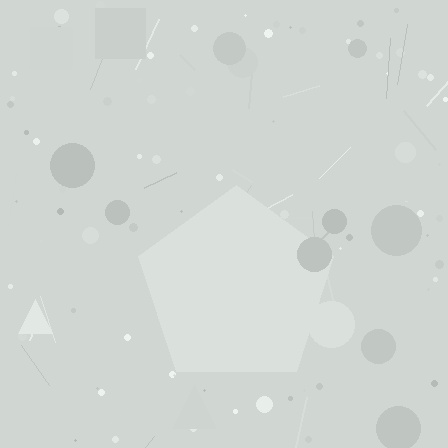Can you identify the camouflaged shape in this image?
The camouflaged shape is a pentagon.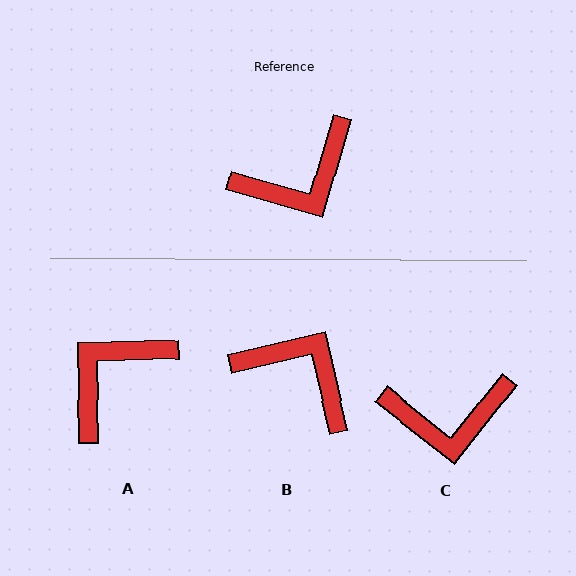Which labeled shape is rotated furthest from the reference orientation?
A, about 163 degrees away.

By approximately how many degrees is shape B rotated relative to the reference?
Approximately 119 degrees counter-clockwise.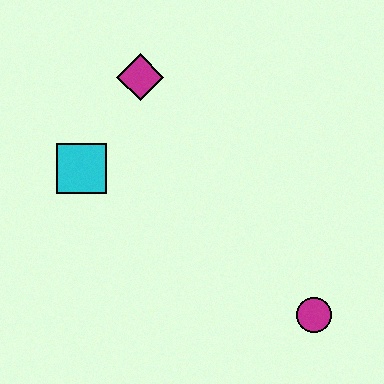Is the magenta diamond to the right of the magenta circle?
No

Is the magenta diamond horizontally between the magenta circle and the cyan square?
Yes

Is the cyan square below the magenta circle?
No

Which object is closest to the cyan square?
The magenta diamond is closest to the cyan square.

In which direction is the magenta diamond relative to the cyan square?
The magenta diamond is above the cyan square.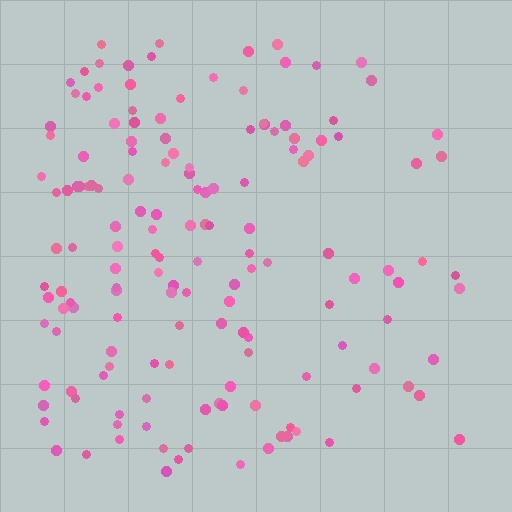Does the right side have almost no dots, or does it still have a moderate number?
Still a moderate number, just noticeably fewer than the left.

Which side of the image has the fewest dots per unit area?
The right.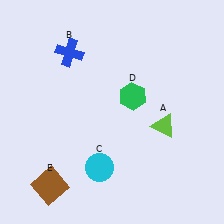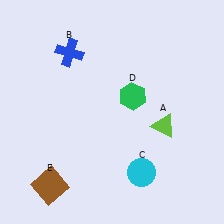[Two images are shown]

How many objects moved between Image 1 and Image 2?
1 object moved between the two images.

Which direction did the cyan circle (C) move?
The cyan circle (C) moved right.